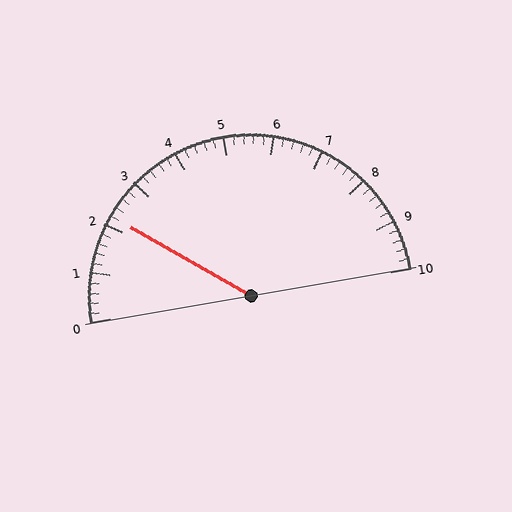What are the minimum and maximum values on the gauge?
The gauge ranges from 0 to 10.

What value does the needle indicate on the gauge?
The needle indicates approximately 2.2.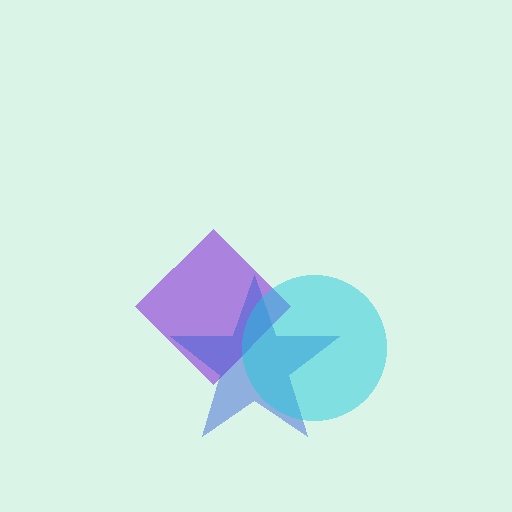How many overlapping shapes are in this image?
There are 3 overlapping shapes in the image.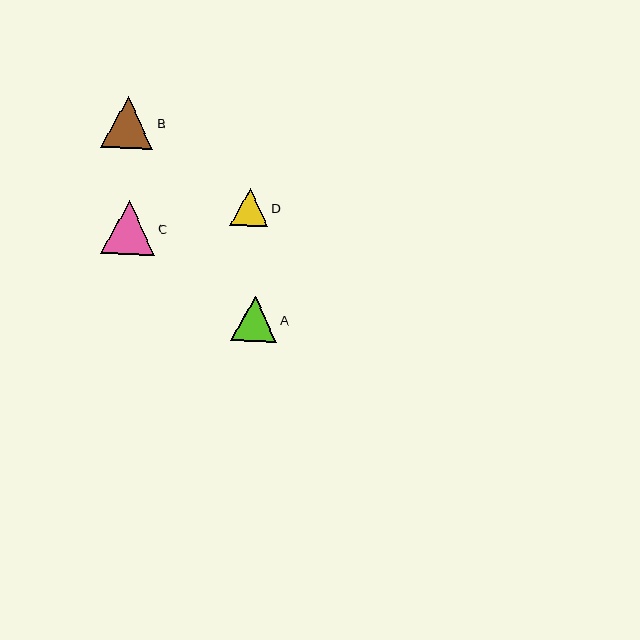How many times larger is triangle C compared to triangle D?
Triangle C is approximately 1.4 times the size of triangle D.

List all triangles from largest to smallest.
From largest to smallest: C, B, A, D.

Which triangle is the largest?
Triangle C is the largest with a size of approximately 54 pixels.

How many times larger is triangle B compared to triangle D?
Triangle B is approximately 1.4 times the size of triangle D.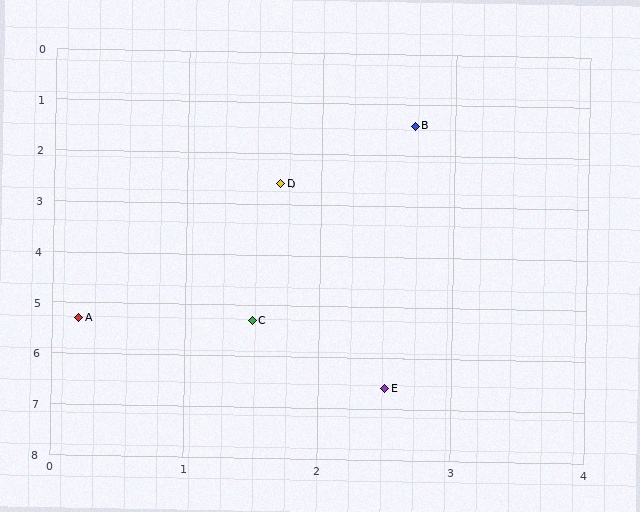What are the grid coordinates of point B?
Point B is at approximately (2.7, 1.4).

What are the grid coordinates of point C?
Point C is at approximately (1.5, 5.3).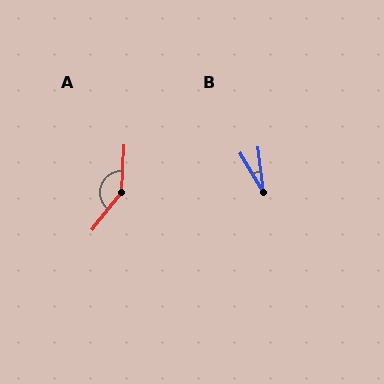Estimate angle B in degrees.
Approximately 25 degrees.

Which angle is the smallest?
B, at approximately 25 degrees.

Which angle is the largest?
A, at approximately 145 degrees.